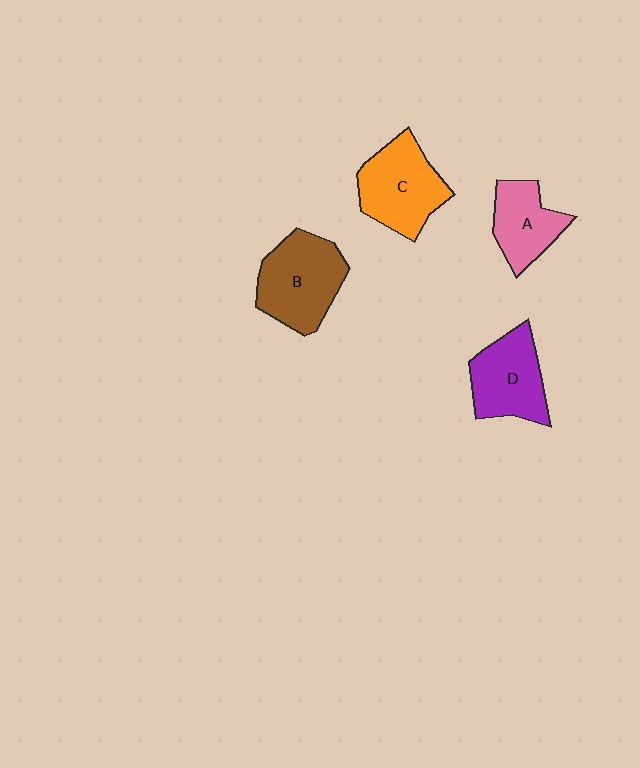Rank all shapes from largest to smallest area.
From largest to smallest: B (brown), C (orange), D (purple), A (pink).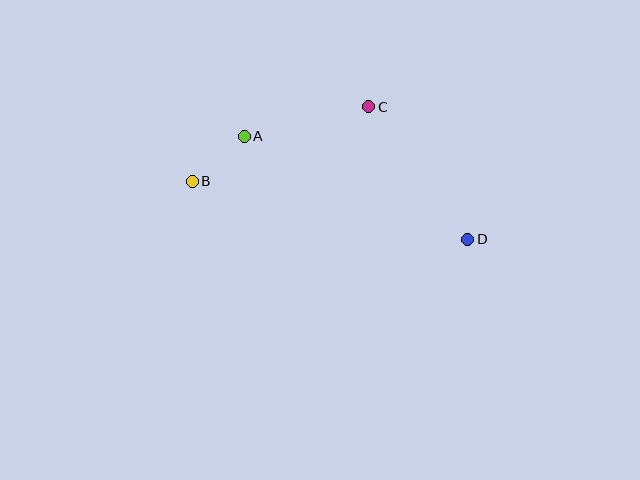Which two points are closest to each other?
Points A and B are closest to each other.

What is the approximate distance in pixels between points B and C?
The distance between B and C is approximately 192 pixels.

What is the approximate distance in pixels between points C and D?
The distance between C and D is approximately 165 pixels.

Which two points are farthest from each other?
Points B and D are farthest from each other.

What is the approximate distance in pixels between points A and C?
The distance between A and C is approximately 128 pixels.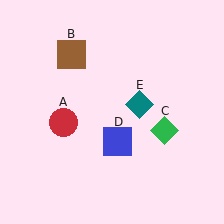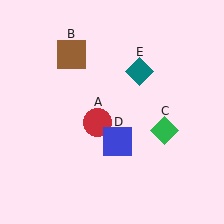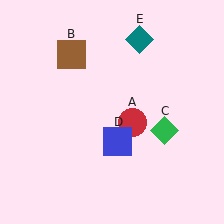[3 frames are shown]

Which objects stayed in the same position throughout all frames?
Brown square (object B) and green diamond (object C) and blue square (object D) remained stationary.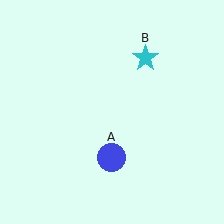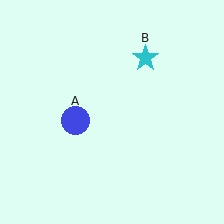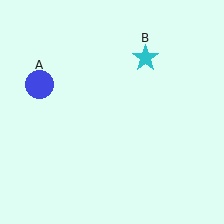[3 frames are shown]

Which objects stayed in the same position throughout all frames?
Cyan star (object B) remained stationary.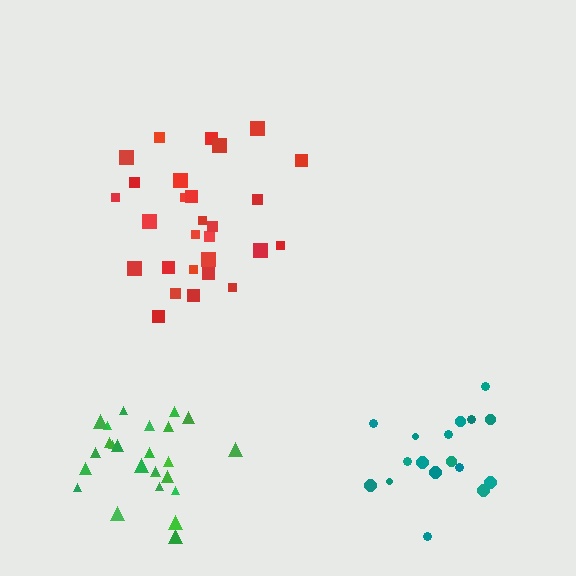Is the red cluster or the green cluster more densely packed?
Green.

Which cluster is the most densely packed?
Green.